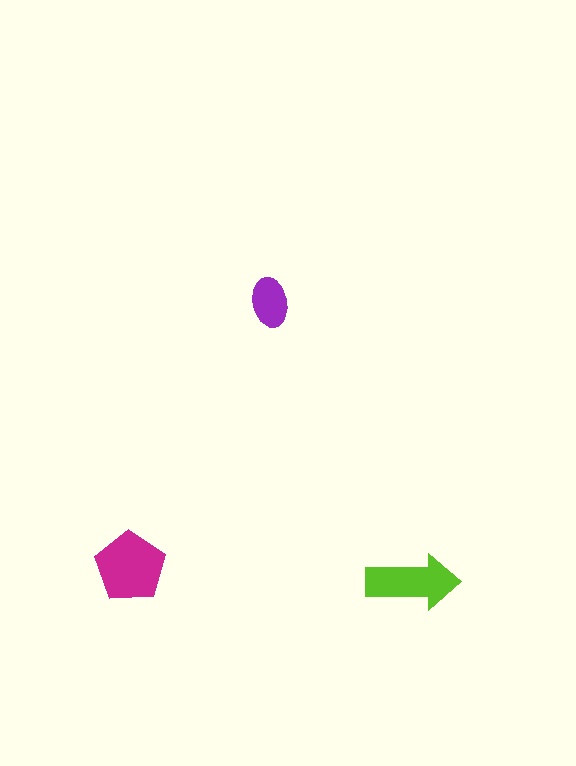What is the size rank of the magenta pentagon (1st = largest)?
1st.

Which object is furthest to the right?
The lime arrow is rightmost.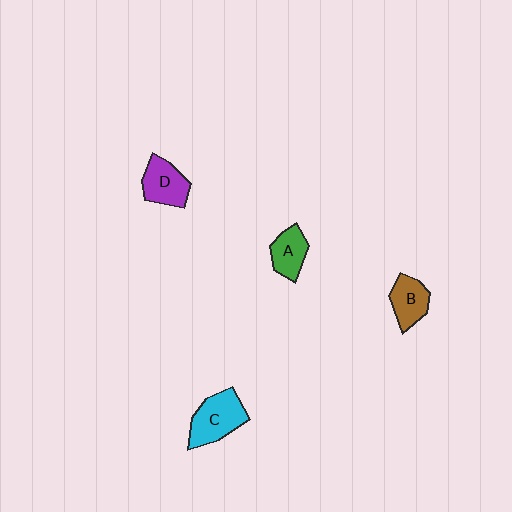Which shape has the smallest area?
Shape A (green).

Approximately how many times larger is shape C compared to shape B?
Approximately 1.4 times.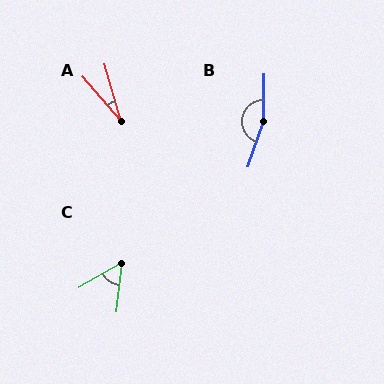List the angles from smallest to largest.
A (25°), C (54°), B (162°).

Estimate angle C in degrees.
Approximately 54 degrees.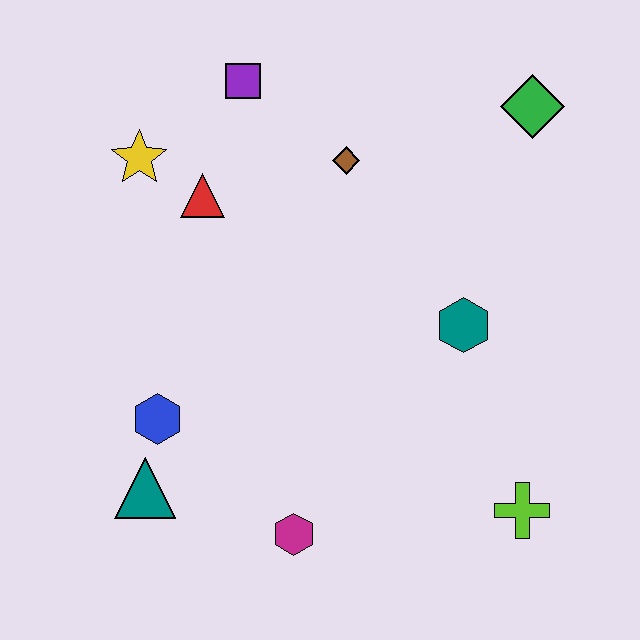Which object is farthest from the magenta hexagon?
The green diamond is farthest from the magenta hexagon.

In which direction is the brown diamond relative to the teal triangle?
The brown diamond is above the teal triangle.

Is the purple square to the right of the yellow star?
Yes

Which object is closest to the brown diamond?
The purple square is closest to the brown diamond.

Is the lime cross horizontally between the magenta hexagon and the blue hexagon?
No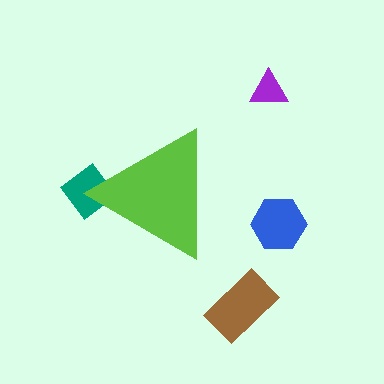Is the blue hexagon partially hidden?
No, the blue hexagon is fully visible.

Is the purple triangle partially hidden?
No, the purple triangle is fully visible.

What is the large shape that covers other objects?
A lime triangle.